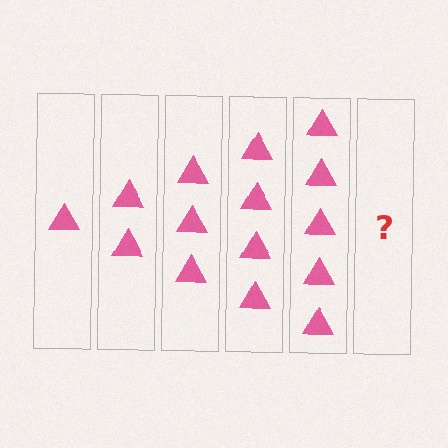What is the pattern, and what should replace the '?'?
The pattern is that each step adds one more triangle. The '?' should be 6 triangles.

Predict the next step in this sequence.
The next step is 6 triangles.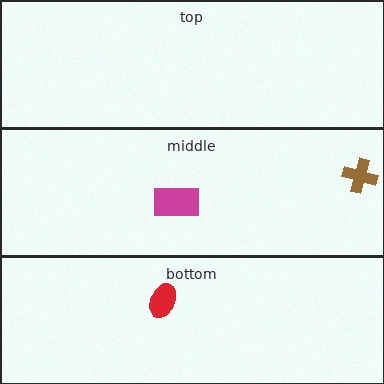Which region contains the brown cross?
The middle region.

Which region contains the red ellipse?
The bottom region.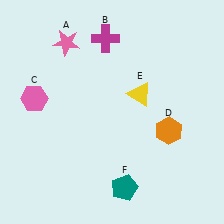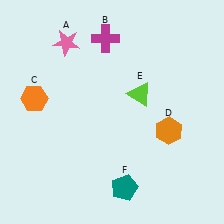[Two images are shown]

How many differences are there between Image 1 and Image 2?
There are 2 differences between the two images.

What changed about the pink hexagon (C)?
In Image 1, C is pink. In Image 2, it changed to orange.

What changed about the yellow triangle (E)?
In Image 1, E is yellow. In Image 2, it changed to lime.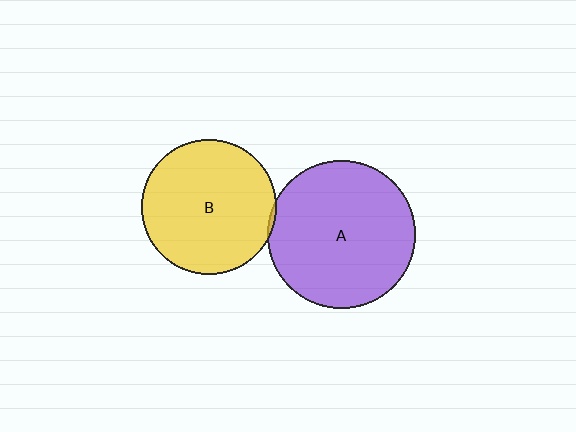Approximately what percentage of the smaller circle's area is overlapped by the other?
Approximately 5%.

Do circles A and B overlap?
Yes.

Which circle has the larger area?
Circle A (purple).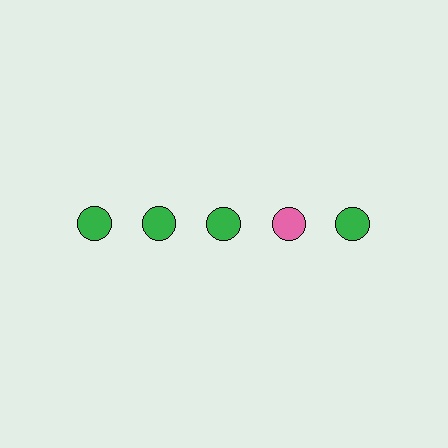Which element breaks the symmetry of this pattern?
The pink circle in the top row, second from right column breaks the symmetry. All other shapes are green circles.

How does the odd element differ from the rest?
It has a different color: pink instead of green.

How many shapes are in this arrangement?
There are 5 shapes arranged in a grid pattern.